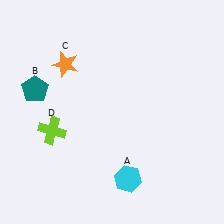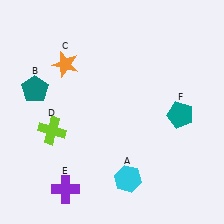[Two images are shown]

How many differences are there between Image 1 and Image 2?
There are 2 differences between the two images.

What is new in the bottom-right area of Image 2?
A teal pentagon (F) was added in the bottom-right area of Image 2.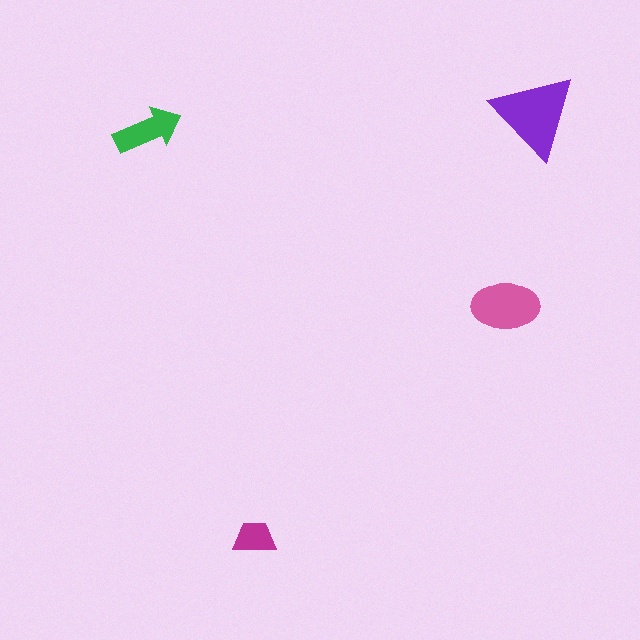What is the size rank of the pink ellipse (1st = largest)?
2nd.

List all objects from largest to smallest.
The purple triangle, the pink ellipse, the green arrow, the magenta trapezoid.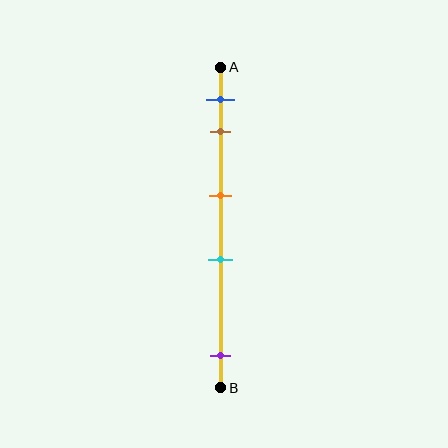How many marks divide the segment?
There are 5 marks dividing the segment.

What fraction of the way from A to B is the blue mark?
The blue mark is approximately 10% (0.1) of the way from A to B.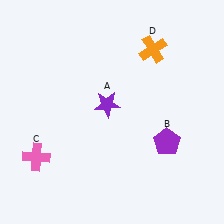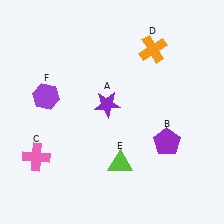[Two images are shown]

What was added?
A lime triangle (E), a purple hexagon (F) were added in Image 2.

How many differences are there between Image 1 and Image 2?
There are 2 differences between the two images.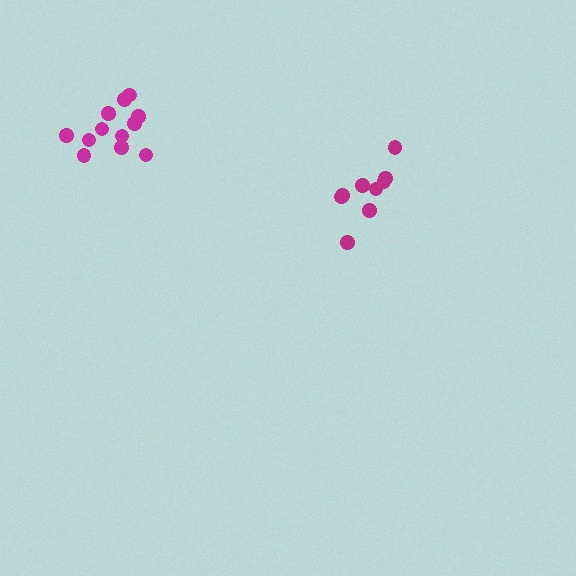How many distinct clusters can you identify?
There are 2 distinct clusters.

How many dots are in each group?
Group 1: 12 dots, Group 2: 9 dots (21 total).